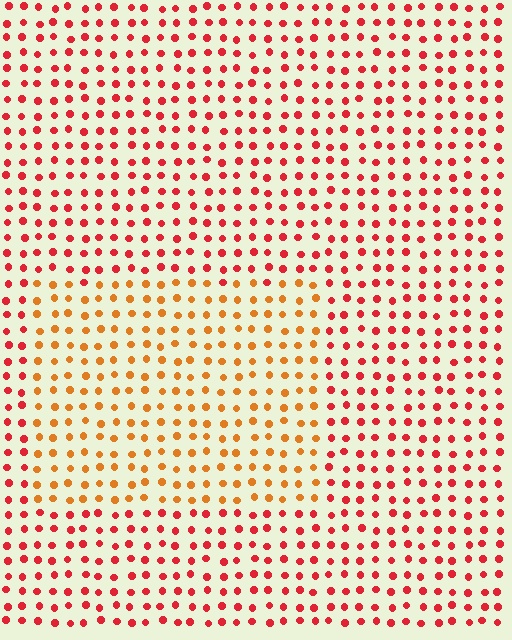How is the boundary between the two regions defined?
The boundary is defined purely by a slight shift in hue (about 34 degrees). Spacing, size, and orientation are identical on both sides.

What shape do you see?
I see a rectangle.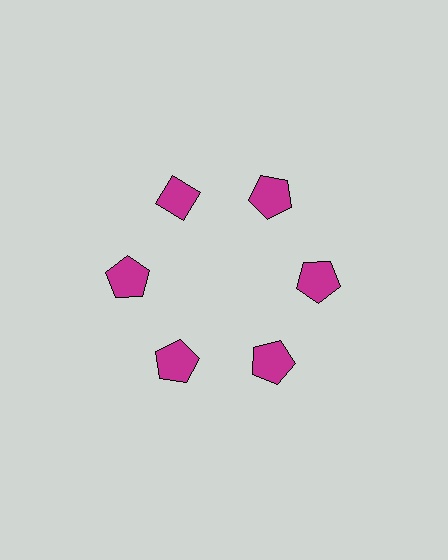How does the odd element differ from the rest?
It has a different shape: diamond instead of pentagon.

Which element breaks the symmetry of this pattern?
The magenta diamond at roughly the 11 o'clock position breaks the symmetry. All other shapes are magenta pentagons.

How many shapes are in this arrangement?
There are 6 shapes arranged in a ring pattern.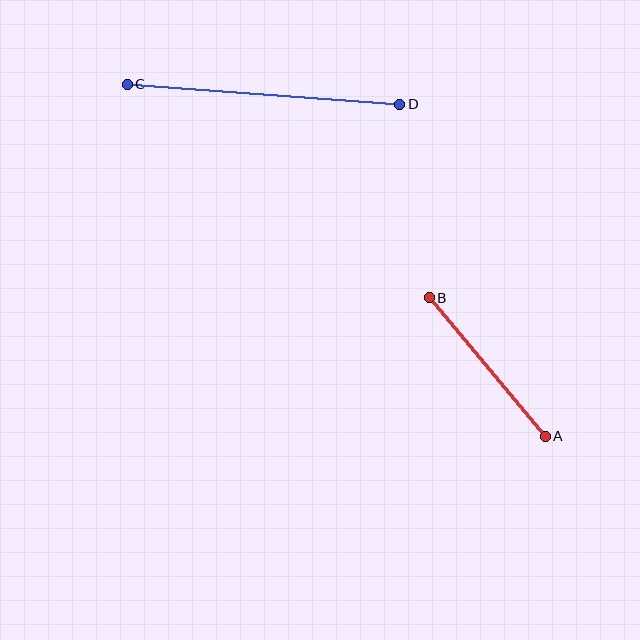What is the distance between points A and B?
The distance is approximately 180 pixels.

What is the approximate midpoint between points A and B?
The midpoint is at approximately (487, 367) pixels.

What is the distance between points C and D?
The distance is approximately 273 pixels.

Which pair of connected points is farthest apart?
Points C and D are farthest apart.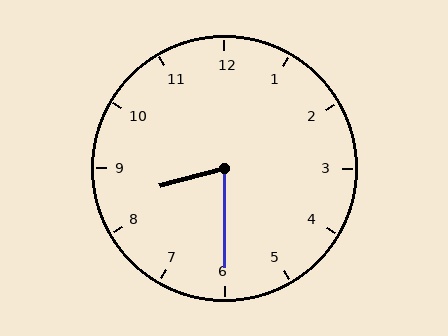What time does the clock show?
8:30.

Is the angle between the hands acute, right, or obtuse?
It is acute.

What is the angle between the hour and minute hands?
Approximately 75 degrees.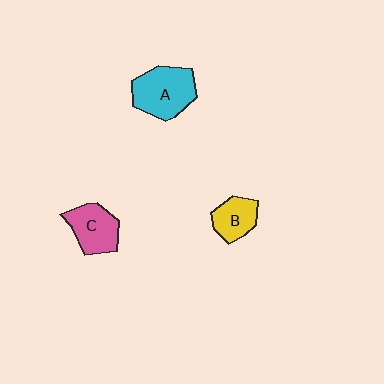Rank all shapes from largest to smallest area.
From largest to smallest: A (cyan), C (pink), B (yellow).